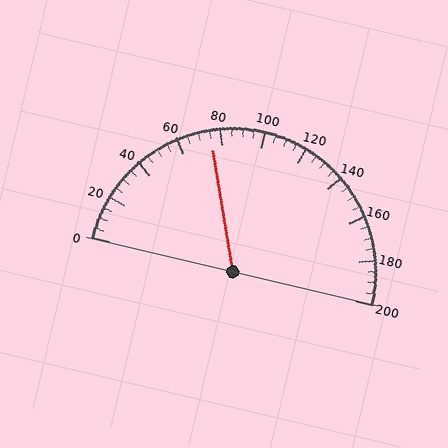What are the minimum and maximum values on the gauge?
The gauge ranges from 0 to 200.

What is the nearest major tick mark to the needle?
The nearest major tick mark is 80.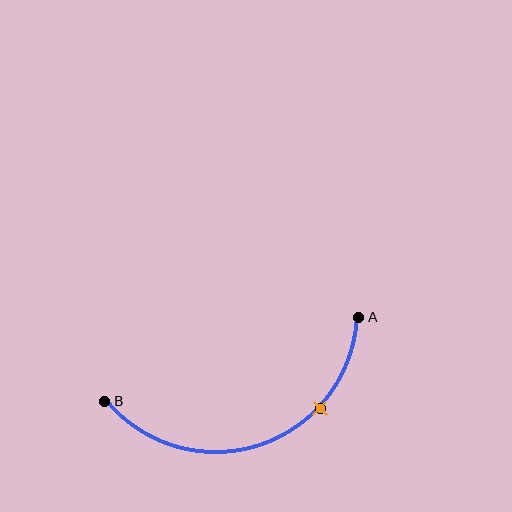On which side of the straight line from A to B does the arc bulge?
The arc bulges below the straight line connecting A and B.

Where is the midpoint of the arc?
The arc midpoint is the point on the curve farthest from the straight line joining A and B. It sits below that line.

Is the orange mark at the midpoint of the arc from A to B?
No. The orange mark lies on the arc but is closer to endpoint A. The arc midpoint would be at the point on the curve equidistant along the arc from both A and B.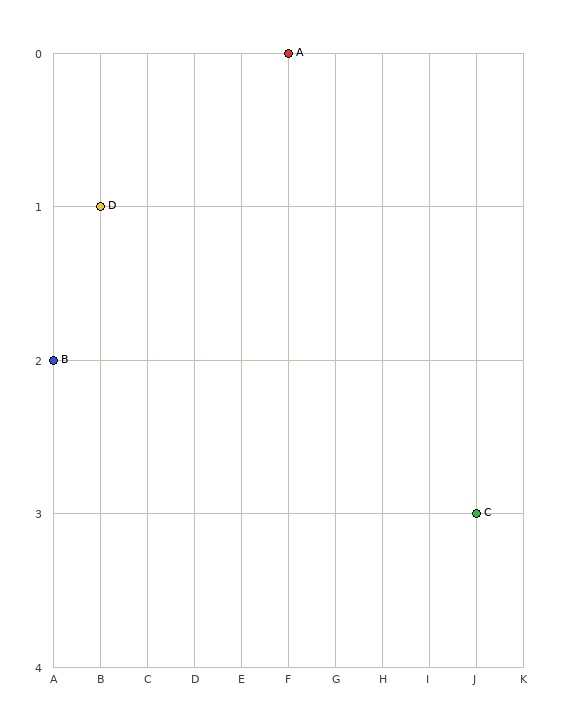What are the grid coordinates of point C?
Point C is at grid coordinates (J, 3).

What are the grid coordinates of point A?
Point A is at grid coordinates (F, 0).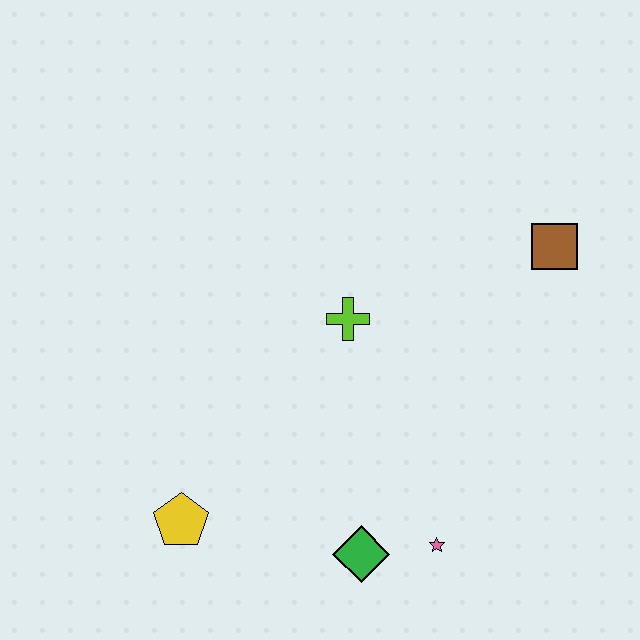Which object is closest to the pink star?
The green diamond is closest to the pink star.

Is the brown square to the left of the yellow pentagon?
No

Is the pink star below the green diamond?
No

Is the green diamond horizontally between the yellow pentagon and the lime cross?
No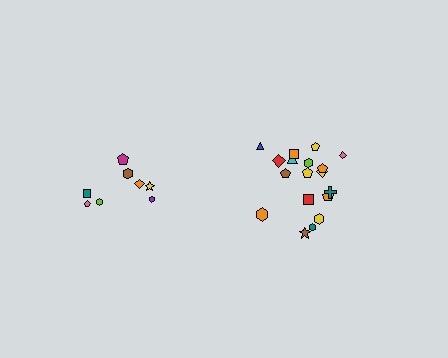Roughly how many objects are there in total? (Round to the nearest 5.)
Roughly 25 objects in total.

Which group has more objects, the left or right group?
The right group.